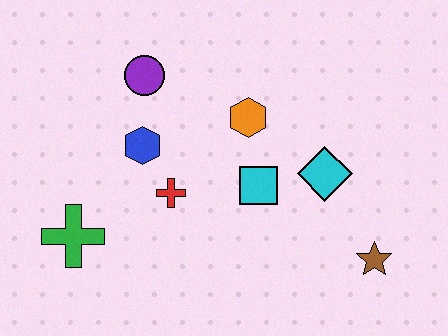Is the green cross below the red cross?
Yes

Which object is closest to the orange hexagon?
The cyan square is closest to the orange hexagon.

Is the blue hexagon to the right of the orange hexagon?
No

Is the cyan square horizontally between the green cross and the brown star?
Yes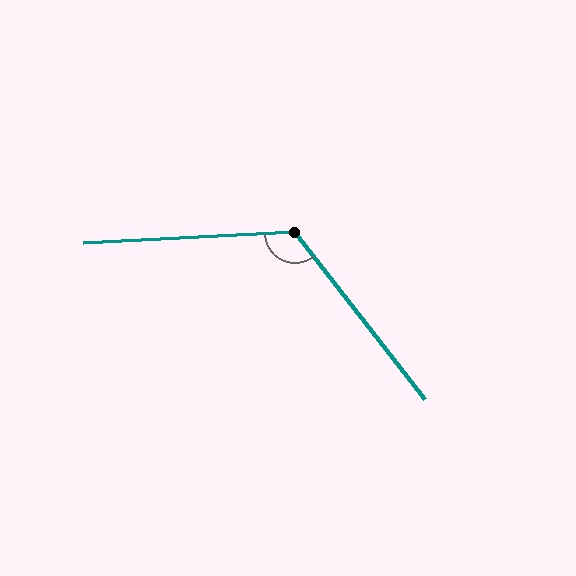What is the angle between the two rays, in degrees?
Approximately 125 degrees.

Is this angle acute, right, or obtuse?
It is obtuse.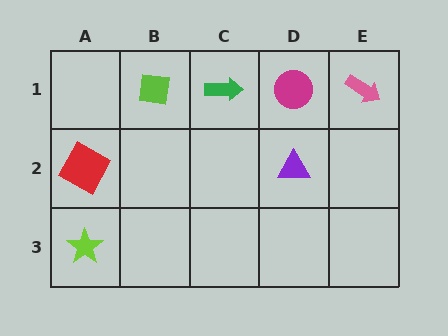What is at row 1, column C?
A green arrow.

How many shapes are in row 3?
1 shape.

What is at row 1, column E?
A pink arrow.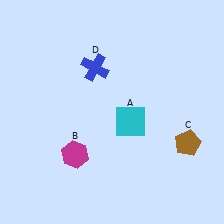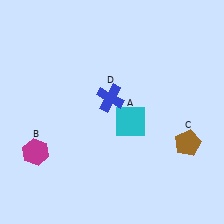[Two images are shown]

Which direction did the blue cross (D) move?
The blue cross (D) moved down.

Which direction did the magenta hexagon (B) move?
The magenta hexagon (B) moved left.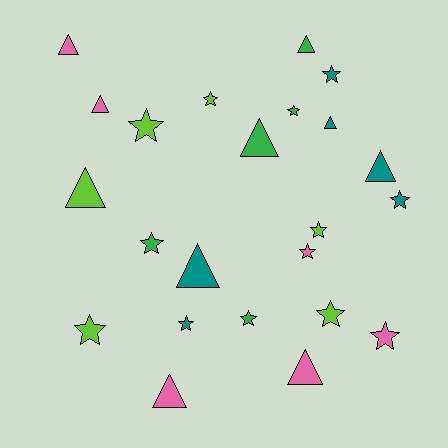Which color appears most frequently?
Teal, with 6 objects.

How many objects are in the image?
There are 23 objects.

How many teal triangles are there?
There are 3 teal triangles.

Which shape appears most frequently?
Star, with 13 objects.